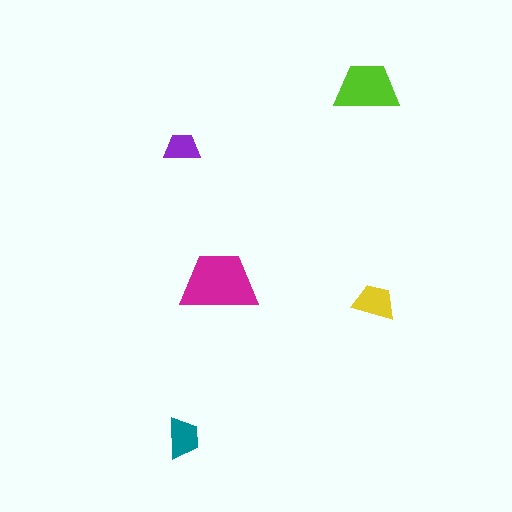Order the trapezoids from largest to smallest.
the magenta one, the lime one, the yellow one, the teal one, the purple one.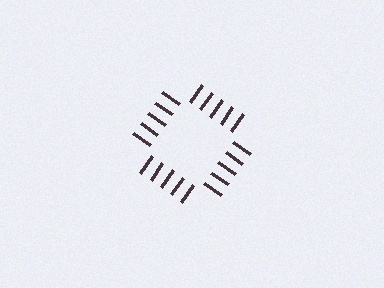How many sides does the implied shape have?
4 sides — the line-ends trace a square.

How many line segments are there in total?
20 — 5 along each of the 4 edges.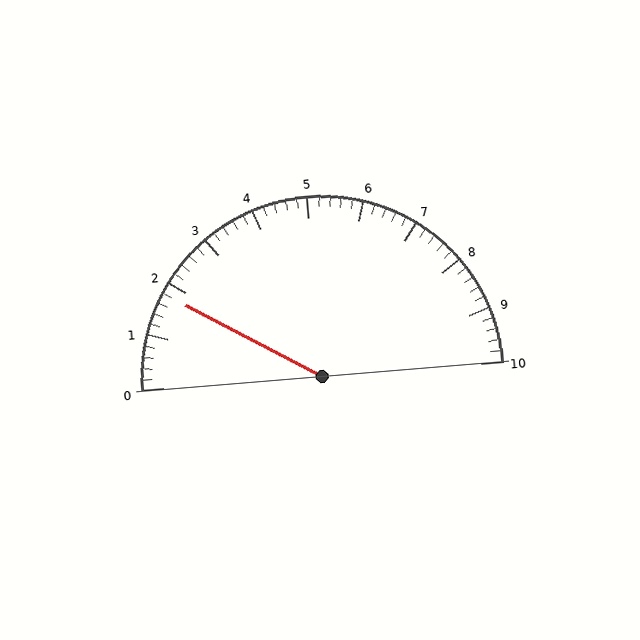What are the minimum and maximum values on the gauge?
The gauge ranges from 0 to 10.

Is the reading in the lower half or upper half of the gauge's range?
The reading is in the lower half of the range (0 to 10).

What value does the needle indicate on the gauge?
The needle indicates approximately 1.8.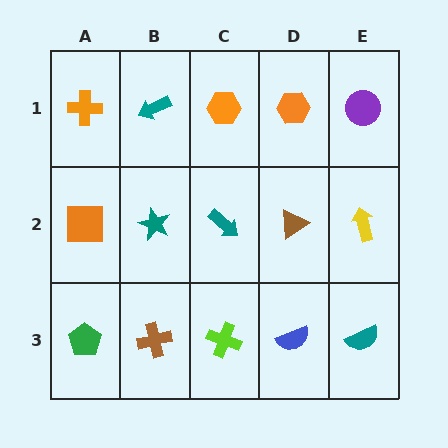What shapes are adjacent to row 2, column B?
A teal arrow (row 1, column B), a brown cross (row 3, column B), an orange square (row 2, column A), a teal arrow (row 2, column C).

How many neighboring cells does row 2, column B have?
4.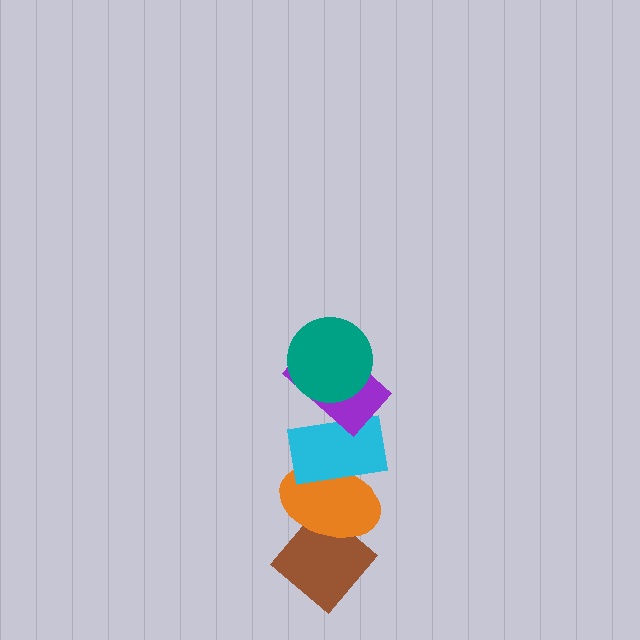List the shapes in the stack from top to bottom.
From top to bottom: the teal circle, the purple rectangle, the cyan rectangle, the orange ellipse, the brown diamond.